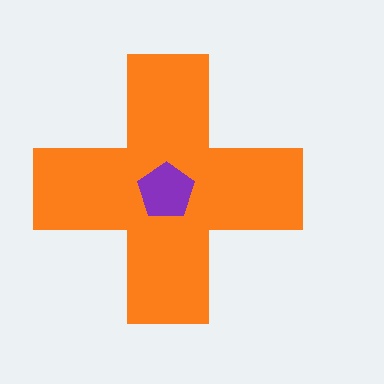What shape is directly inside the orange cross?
The purple pentagon.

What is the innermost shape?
The purple pentagon.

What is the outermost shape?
The orange cross.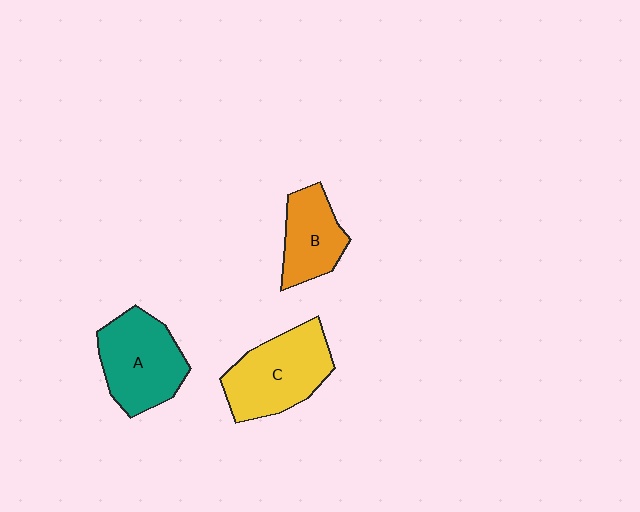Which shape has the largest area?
Shape C (yellow).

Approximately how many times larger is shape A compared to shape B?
Approximately 1.4 times.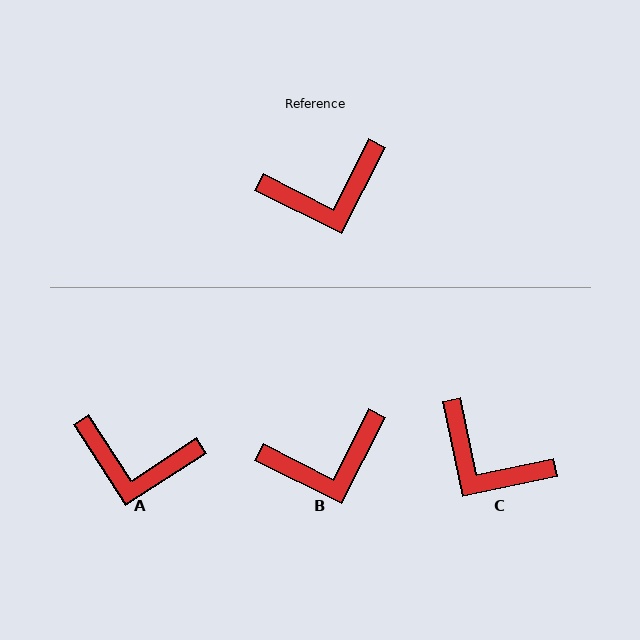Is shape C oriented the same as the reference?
No, it is off by about 51 degrees.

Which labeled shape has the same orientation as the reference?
B.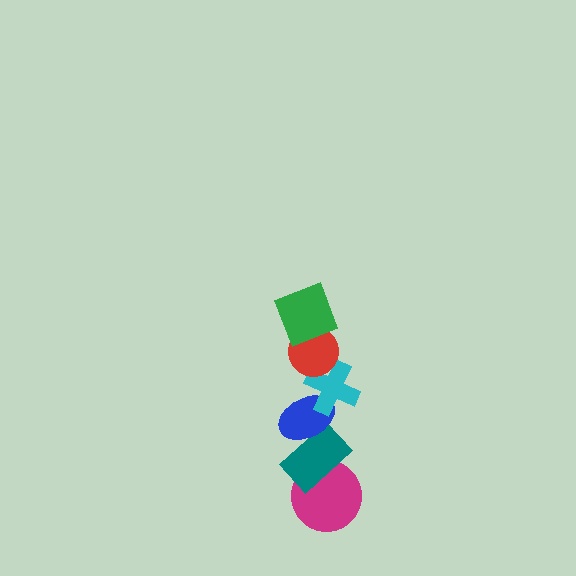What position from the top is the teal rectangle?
The teal rectangle is 5th from the top.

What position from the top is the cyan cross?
The cyan cross is 3rd from the top.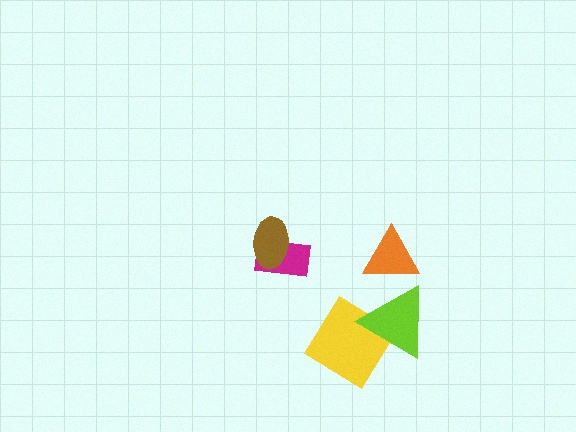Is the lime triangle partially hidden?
Yes, it is partially covered by another shape.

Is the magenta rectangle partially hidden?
Yes, it is partially covered by another shape.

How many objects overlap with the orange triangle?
1 object overlaps with the orange triangle.